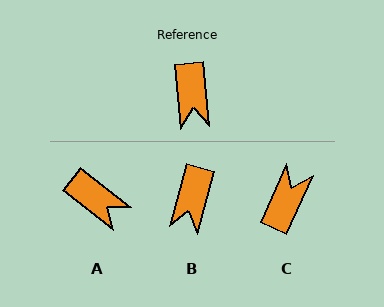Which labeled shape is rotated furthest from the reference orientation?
C, about 150 degrees away.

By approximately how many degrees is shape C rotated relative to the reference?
Approximately 150 degrees counter-clockwise.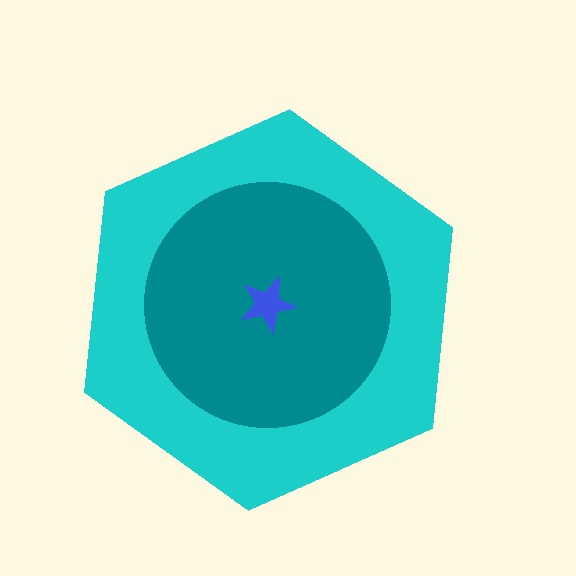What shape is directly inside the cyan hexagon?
The teal circle.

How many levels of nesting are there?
3.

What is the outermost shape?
The cyan hexagon.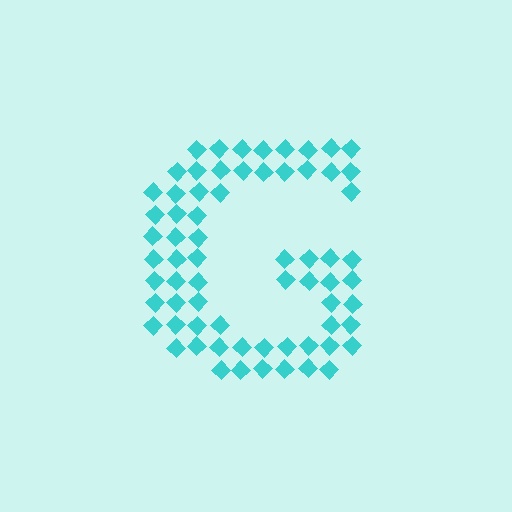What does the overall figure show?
The overall figure shows the letter G.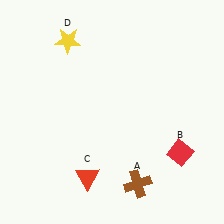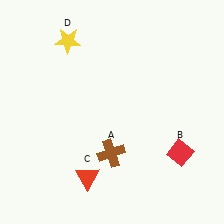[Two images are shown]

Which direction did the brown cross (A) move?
The brown cross (A) moved up.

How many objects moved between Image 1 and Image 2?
1 object moved between the two images.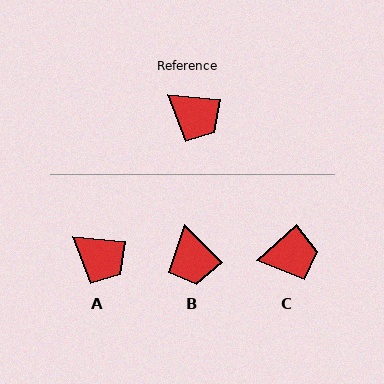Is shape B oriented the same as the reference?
No, it is off by about 40 degrees.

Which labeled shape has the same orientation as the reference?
A.